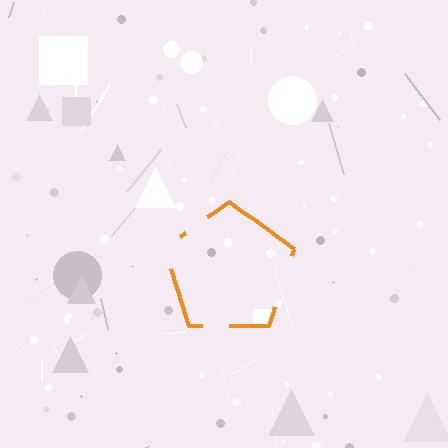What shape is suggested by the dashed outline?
The dashed outline suggests a pentagon.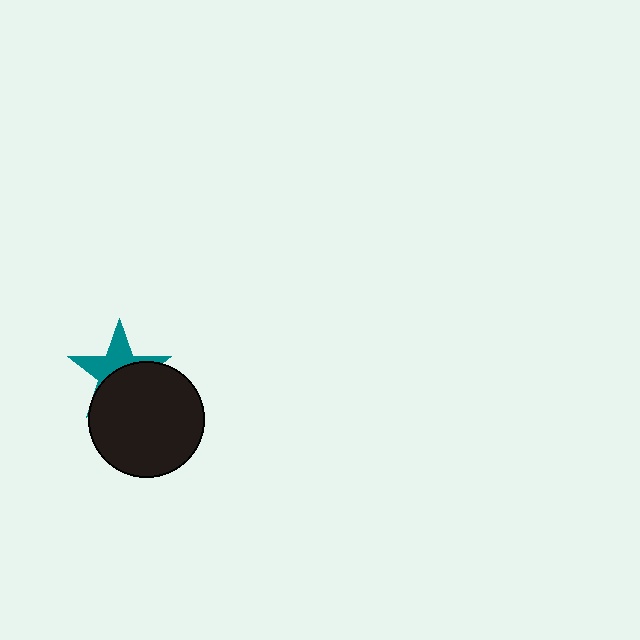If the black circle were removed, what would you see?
You would see the complete teal star.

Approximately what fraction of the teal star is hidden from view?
Roughly 53% of the teal star is hidden behind the black circle.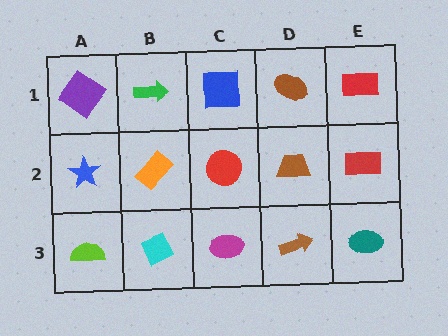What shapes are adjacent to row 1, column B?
An orange rectangle (row 2, column B), a purple diamond (row 1, column A), a blue square (row 1, column C).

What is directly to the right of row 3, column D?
A teal ellipse.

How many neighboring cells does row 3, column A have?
2.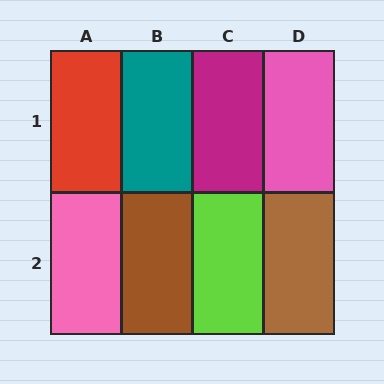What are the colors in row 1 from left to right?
Red, teal, magenta, pink.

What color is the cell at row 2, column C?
Lime.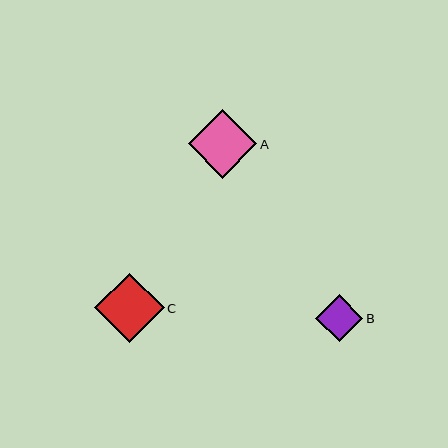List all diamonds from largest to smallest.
From largest to smallest: C, A, B.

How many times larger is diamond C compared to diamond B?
Diamond C is approximately 1.5 times the size of diamond B.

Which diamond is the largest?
Diamond C is the largest with a size of approximately 69 pixels.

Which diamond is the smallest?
Diamond B is the smallest with a size of approximately 47 pixels.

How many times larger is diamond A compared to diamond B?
Diamond A is approximately 1.5 times the size of diamond B.